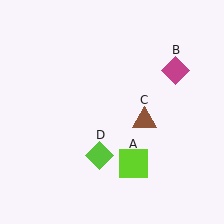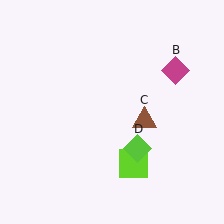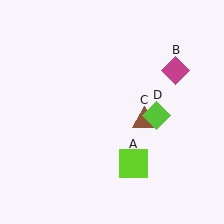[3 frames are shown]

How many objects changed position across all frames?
1 object changed position: lime diamond (object D).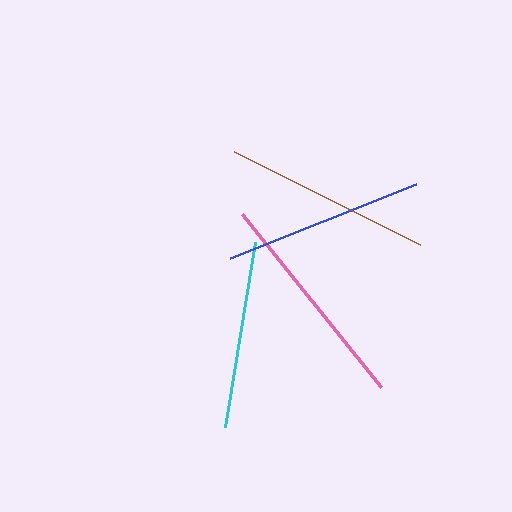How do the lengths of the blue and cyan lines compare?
The blue and cyan lines are approximately the same length.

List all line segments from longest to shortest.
From longest to shortest: pink, brown, blue, cyan.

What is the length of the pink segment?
The pink segment is approximately 223 pixels long.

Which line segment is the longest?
The pink line is the longest at approximately 223 pixels.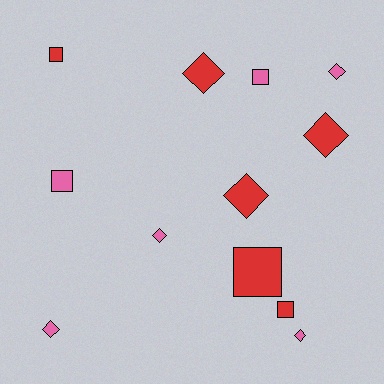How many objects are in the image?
There are 12 objects.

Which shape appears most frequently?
Diamond, with 7 objects.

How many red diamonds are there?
There are 3 red diamonds.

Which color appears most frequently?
Pink, with 6 objects.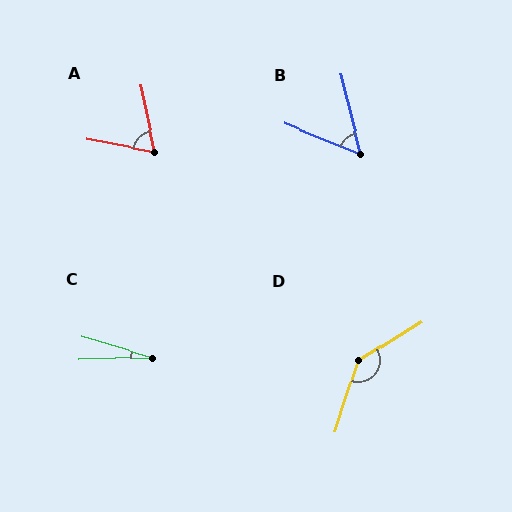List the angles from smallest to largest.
C (18°), B (54°), A (67°), D (139°).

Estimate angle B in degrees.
Approximately 54 degrees.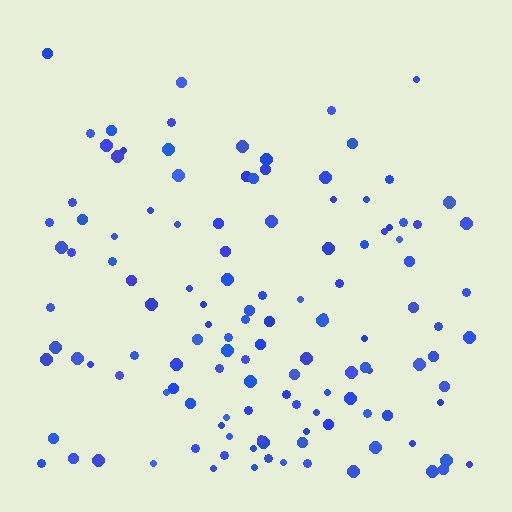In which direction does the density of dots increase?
From top to bottom, with the bottom side densest.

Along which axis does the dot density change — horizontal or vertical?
Vertical.